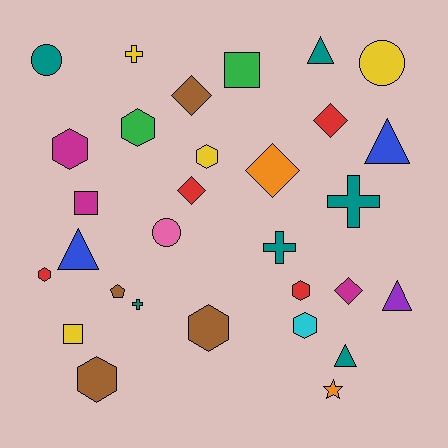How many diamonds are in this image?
There are 5 diamonds.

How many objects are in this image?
There are 30 objects.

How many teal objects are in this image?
There are 6 teal objects.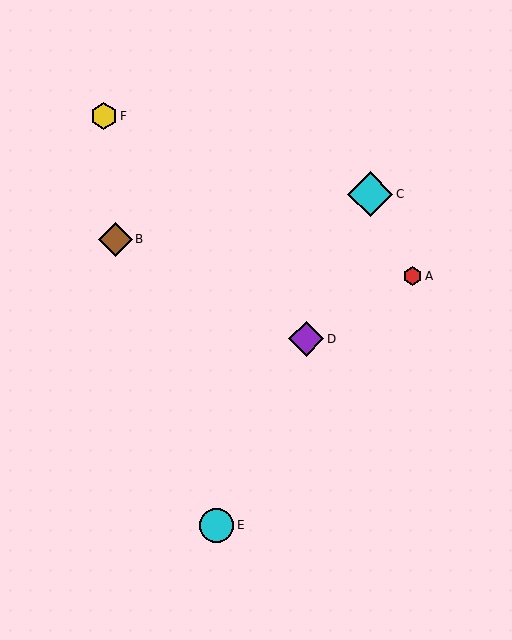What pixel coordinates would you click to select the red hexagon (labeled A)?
Click at (413, 276) to select the red hexagon A.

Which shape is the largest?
The cyan diamond (labeled C) is the largest.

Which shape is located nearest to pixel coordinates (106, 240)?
The brown diamond (labeled B) at (115, 239) is nearest to that location.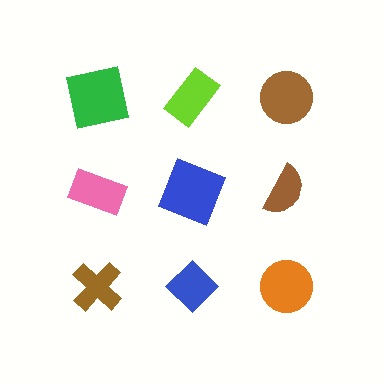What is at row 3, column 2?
A blue diamond.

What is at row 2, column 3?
A brown semicircle.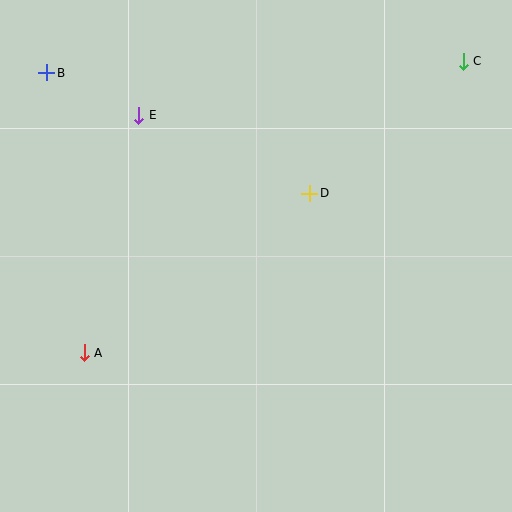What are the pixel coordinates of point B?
Point B is at (47, 73).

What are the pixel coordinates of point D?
Point D is at (310, 193).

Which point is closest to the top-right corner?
Point C is closest to the top-right corner.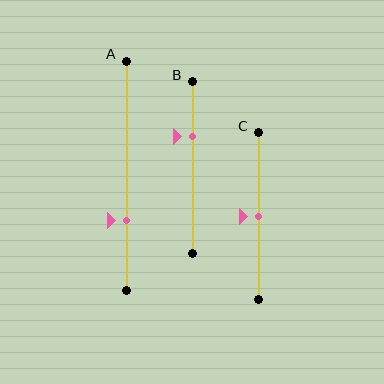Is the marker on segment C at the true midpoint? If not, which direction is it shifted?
Yes, the marker on segment C is at the true midpoint.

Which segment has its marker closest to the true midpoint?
Segment C has its marker closest to the true midpoint.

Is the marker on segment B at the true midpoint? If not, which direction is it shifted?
No, the marker on segment B is shifted upward by about 18% of the segment length.